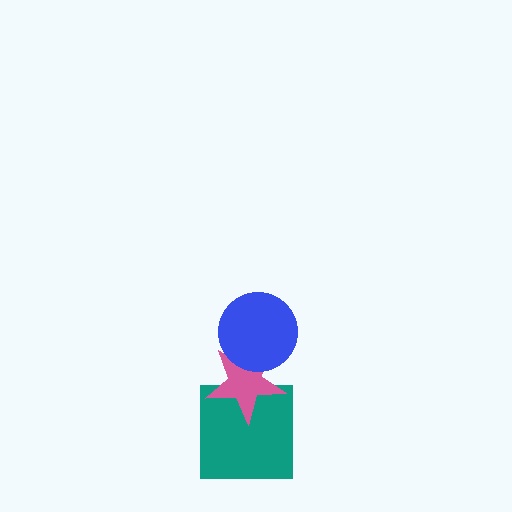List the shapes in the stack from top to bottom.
From top to bottom: the blue circle, the pink star, the teal square.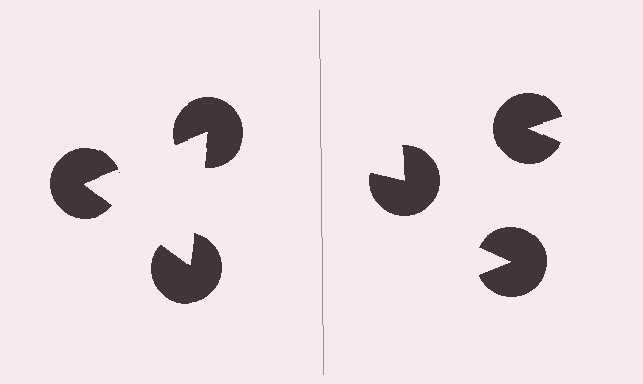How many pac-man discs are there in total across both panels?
6 — 3 on each side.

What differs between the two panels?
The pac-man discs are positioned identically on both sides; only the wedge orientations differ. On the left they align to a triangle; on the right they are misaligned.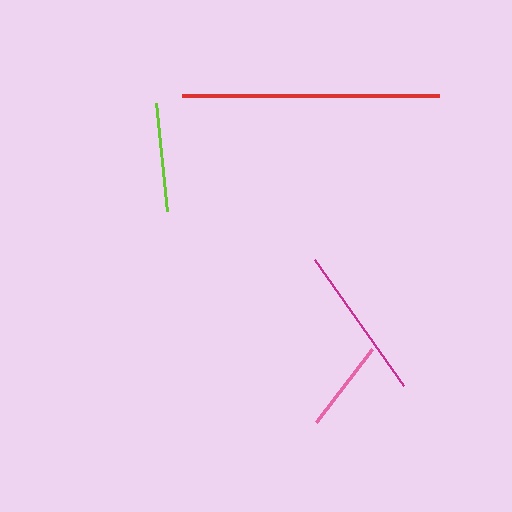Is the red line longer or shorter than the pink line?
The red line is longer than the pink line.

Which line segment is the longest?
The red line is the longest at approximately 258 pixels.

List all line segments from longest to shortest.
From longest to shortest: red, magenta, lime, pink.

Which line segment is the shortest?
The pink line is the shortest at approximately 92 pixels.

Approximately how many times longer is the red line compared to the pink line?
The red line is approximately 2.8 times the length of the pink line.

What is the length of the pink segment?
The pink segment is approximately 92 pixels long.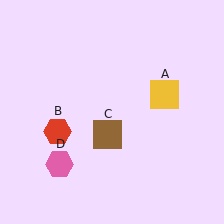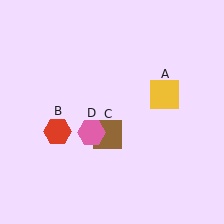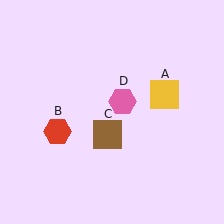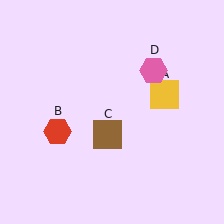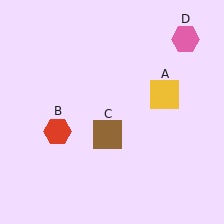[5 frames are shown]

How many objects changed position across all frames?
1 object changed position: pink hexagon (object D).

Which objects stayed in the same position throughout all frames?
Yellow square (object A) and red hexagon (object B) and brown square (object C) remained stationary.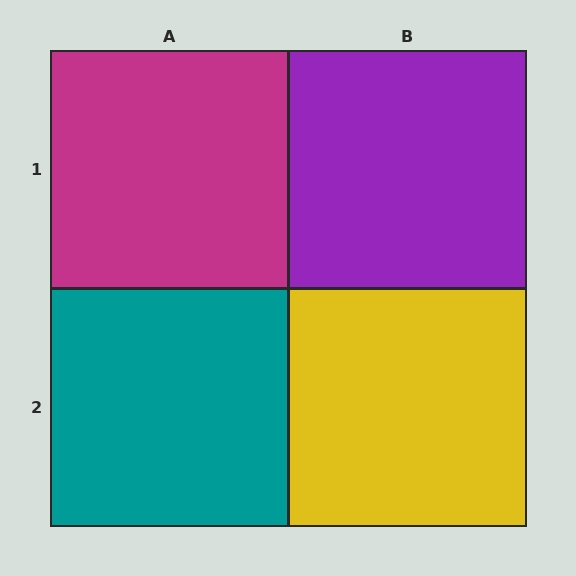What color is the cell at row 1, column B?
Purple.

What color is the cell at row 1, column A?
Magenta.